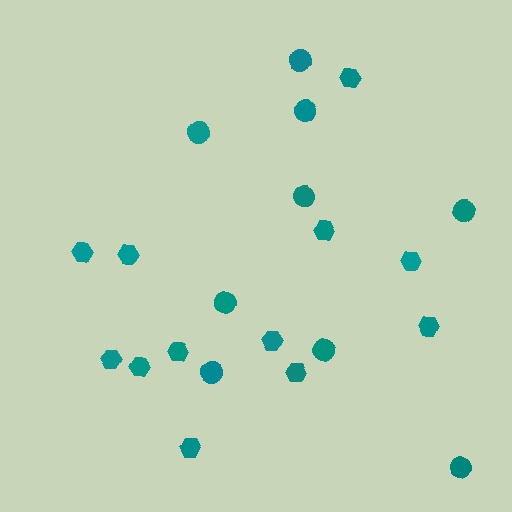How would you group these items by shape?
There are 2 groups: one group of hexagons (12) and one group of circles (9).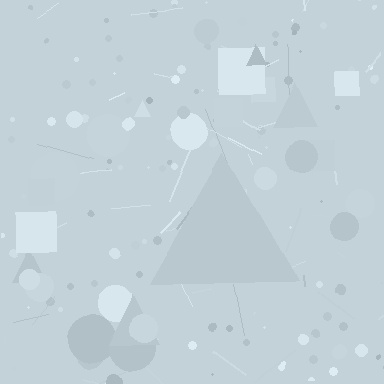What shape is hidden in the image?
A triangle is hidden in the image.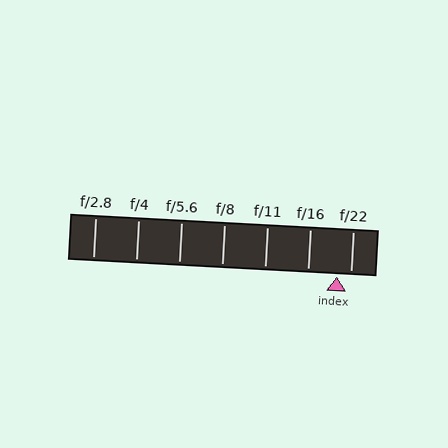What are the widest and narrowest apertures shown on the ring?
The widest aperture shown is f/2.8 and the narrowest is f/22.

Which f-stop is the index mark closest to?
The index mark is closest to f/22.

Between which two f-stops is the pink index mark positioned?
The index mark is between f/16 and f/22.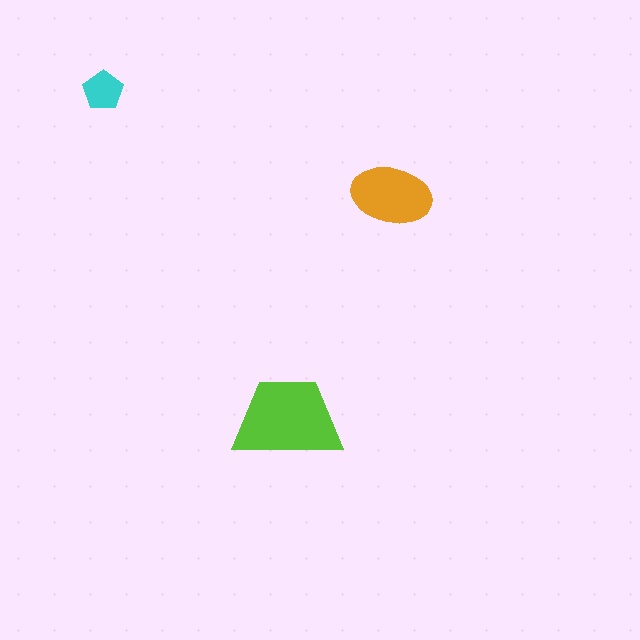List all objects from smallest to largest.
The cyan pentagon, the orange ellipse, the lime trapezoid.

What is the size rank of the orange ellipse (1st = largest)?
2nd.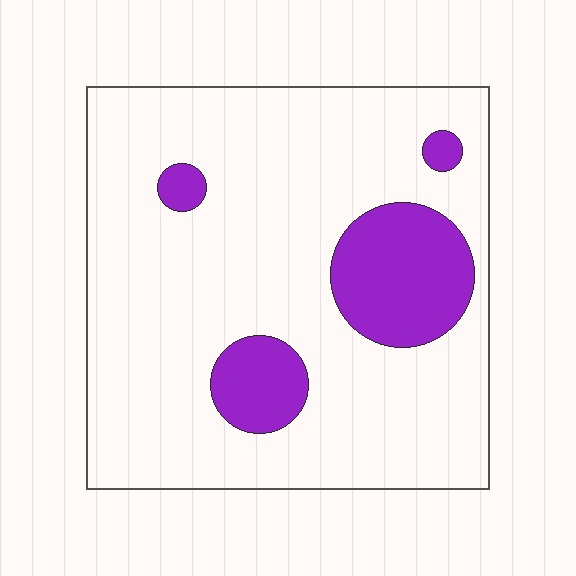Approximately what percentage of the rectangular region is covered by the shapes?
Approximately 15%.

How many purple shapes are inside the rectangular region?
4.